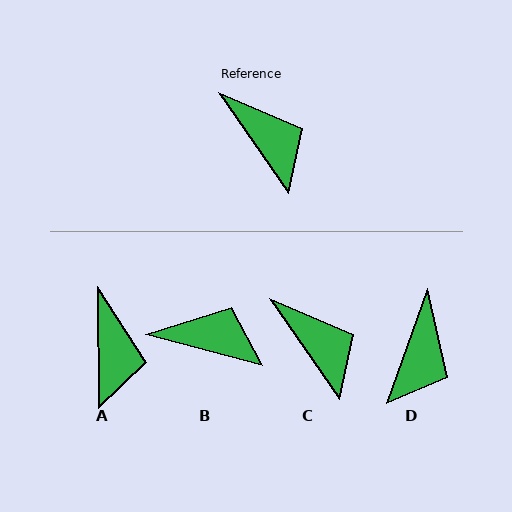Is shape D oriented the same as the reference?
No, it is off by about 55 degrees.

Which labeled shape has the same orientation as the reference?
C.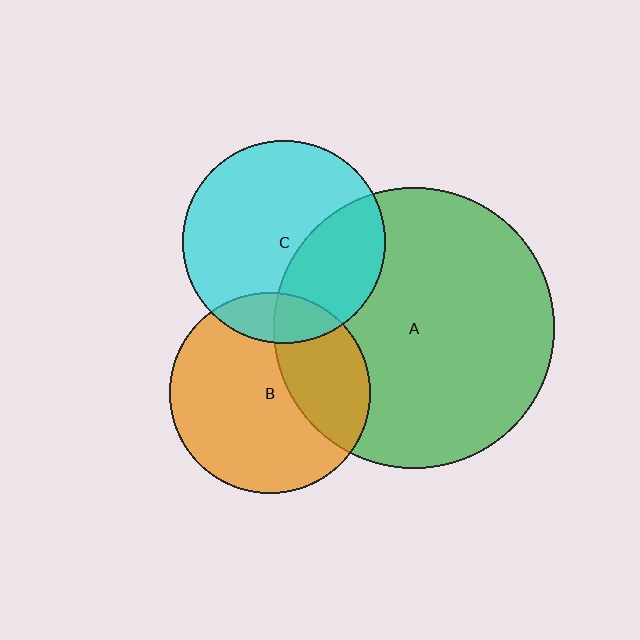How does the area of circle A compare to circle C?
Approximately 1.9 times.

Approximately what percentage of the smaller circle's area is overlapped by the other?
Approximately 15%.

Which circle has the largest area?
Circle A (green).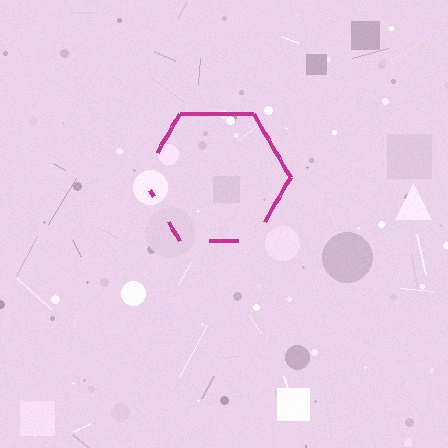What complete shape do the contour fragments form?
The contour fragments form a hexagon.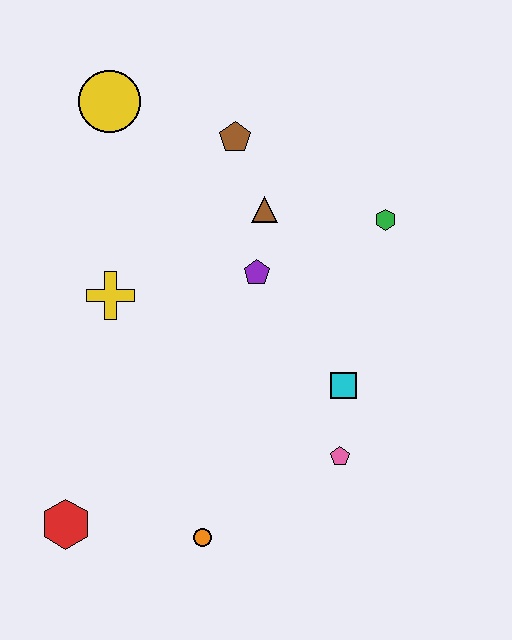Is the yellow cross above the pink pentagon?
Yes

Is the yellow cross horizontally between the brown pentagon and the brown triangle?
No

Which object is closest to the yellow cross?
The purple pentagon is closest to the yellow cross.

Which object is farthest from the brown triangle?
The red hexagon is farthest from the brown triangle.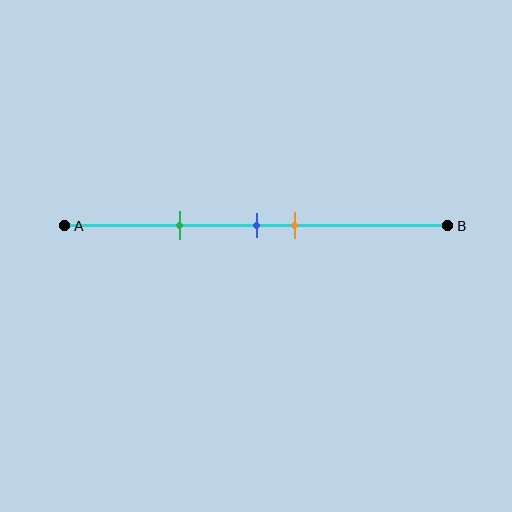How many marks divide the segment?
There are 3 marks dividing the segment.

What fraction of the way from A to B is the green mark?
The green mark is approximately 30% (0.3) of the way from A to B.